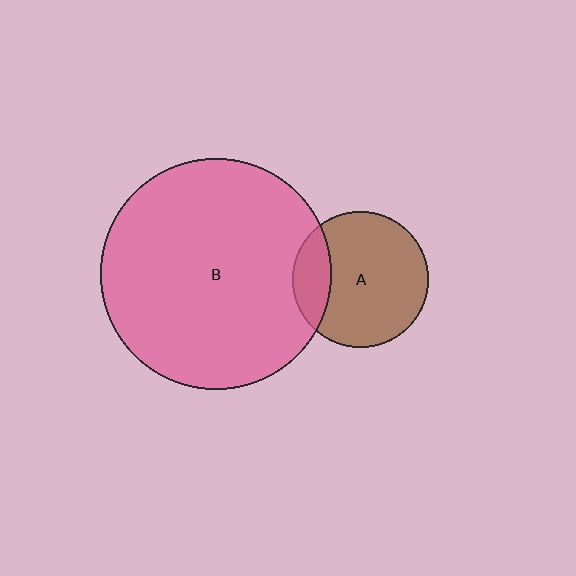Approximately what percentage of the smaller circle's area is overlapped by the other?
Approximately 20%.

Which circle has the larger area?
Circle B (pink).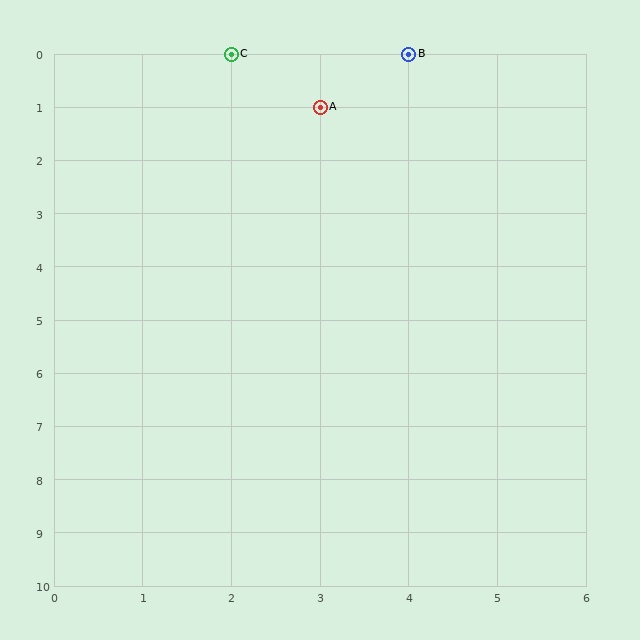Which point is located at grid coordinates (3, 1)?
Point A is at (3, 1).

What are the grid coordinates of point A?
Point A is at grid coordinates (3, 1).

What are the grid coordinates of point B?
Point B is at grid coordinates (4, 0).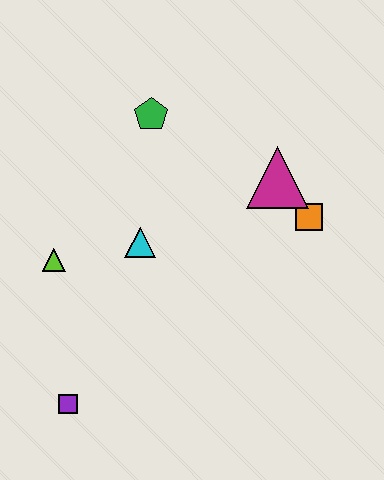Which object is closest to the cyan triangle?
The lime triangle is closest to the cyan triangle.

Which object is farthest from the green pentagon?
The purple square is farthest from the green pentagon.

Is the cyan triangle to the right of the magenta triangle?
No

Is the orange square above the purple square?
Yes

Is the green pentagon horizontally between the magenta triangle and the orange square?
No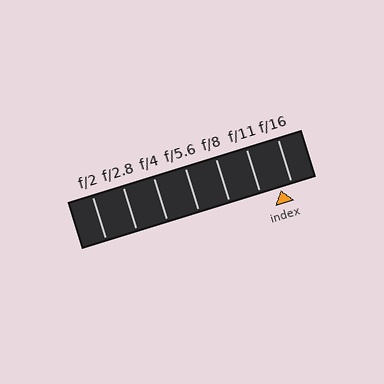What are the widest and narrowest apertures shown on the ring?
The widest aperture shown is f/2 and the narrowest is f/16.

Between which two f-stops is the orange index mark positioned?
The index mark is between f/11 and f/16.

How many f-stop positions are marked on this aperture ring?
There are 7 f-stop positions marked.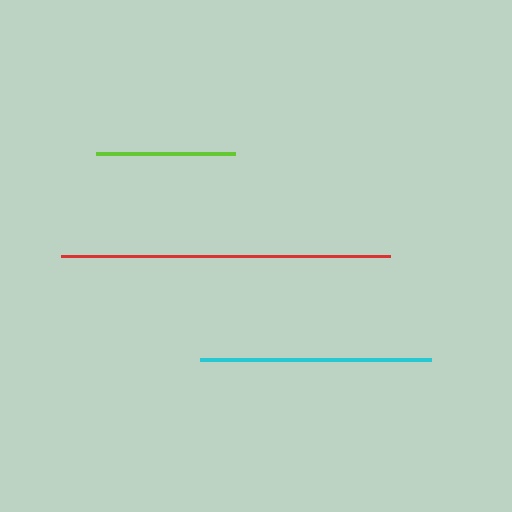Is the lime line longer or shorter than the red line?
The red line is longer than the lime line.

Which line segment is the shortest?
The lime line is the shortest at approximately 138 pixels.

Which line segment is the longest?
The red line is the longest at approximately 329 pixels.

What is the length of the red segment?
The red segment is approximately 329 pixels long.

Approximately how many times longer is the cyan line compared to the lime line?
The cyan line is approximately 1.7 times the length of the lime line.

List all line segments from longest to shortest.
From longest to shortest: red, cyan, lime.